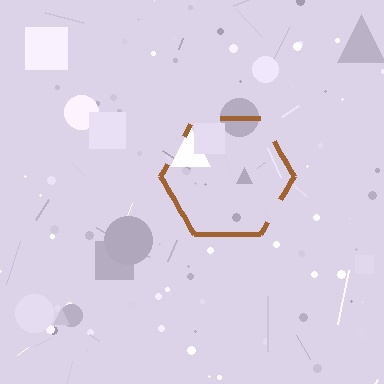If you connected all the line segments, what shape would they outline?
They would outline a hexagon.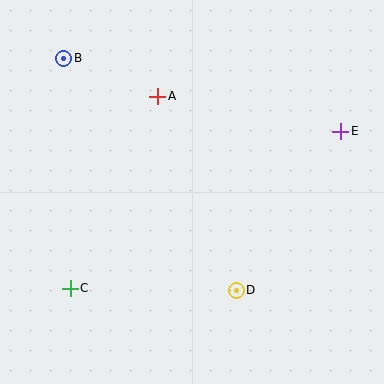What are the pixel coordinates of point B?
Point B is at (64, 58).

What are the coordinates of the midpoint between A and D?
The midpoint between A and D is at (197, 193).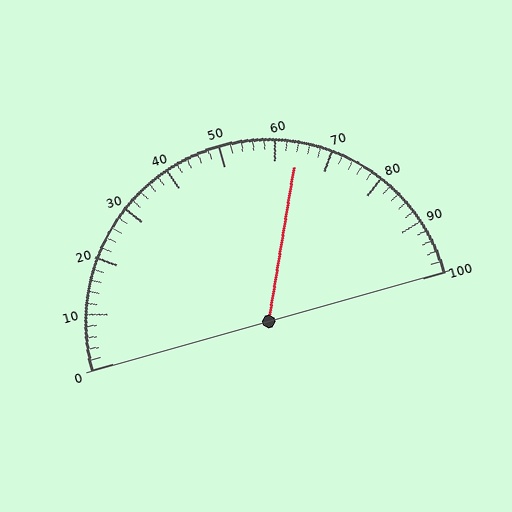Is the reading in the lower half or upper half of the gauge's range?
The reading is in the upper half of the range (0 to 100).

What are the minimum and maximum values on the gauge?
The gauge ranges from 0 to 100.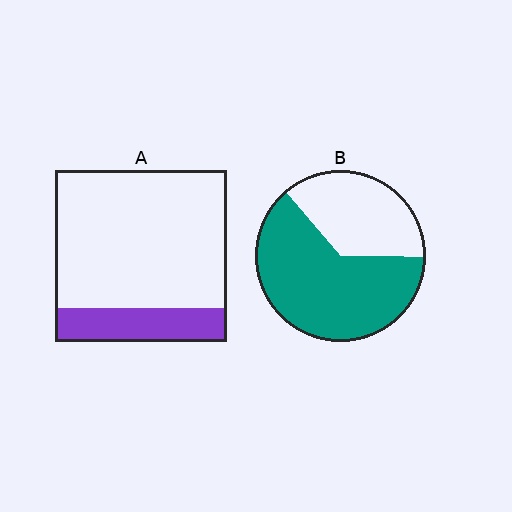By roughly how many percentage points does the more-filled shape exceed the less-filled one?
By roughly 45 percentage points (B over A).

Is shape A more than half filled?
No.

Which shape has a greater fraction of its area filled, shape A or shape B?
Shape B.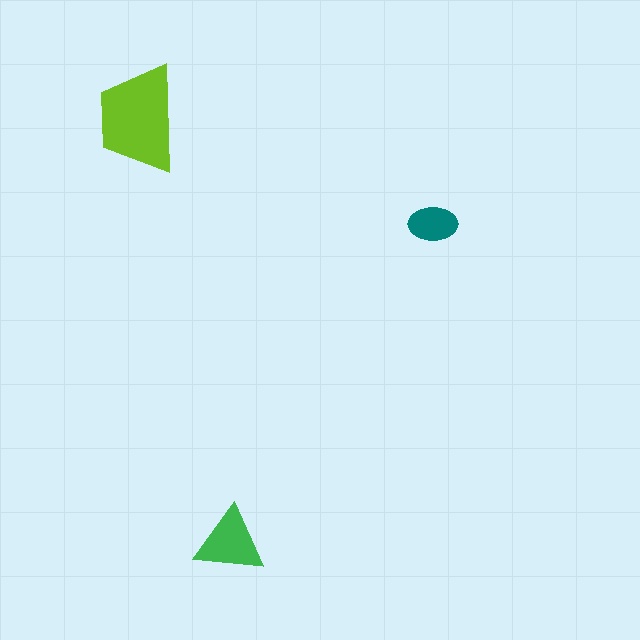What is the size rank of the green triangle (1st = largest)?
2nd.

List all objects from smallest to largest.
The teal ellipse, the green triangle, the lime trapezoid.